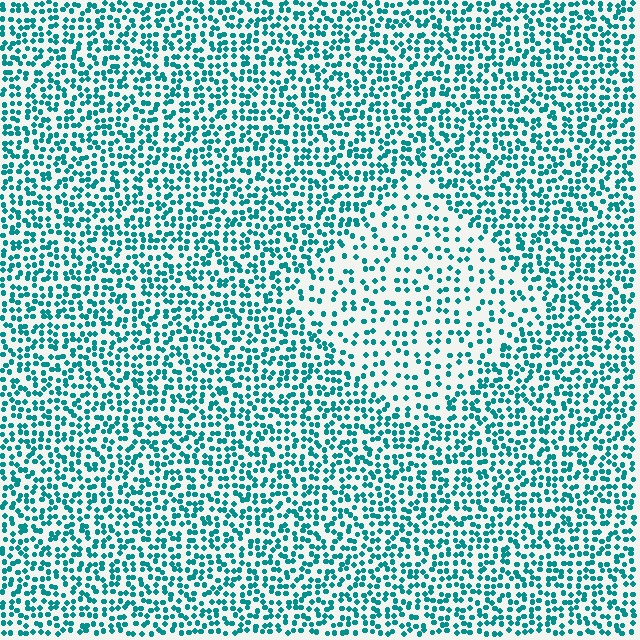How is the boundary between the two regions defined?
The boundary is defined by a change in element density (approximately 1.9x ratio). All elements are the same color, size, and shape.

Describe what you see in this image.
The image contains small teal elements arranged at two different densities. A diamond-shaped region is visible where the elements are less densely packed than the surrounding area.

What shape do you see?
I see a diamond.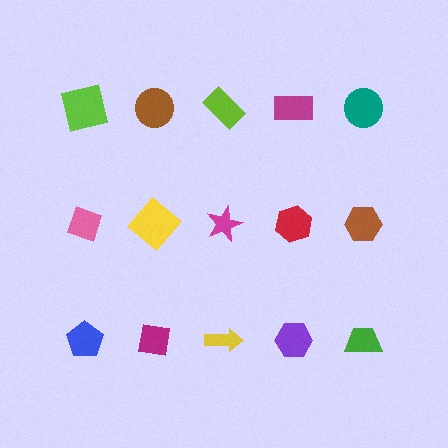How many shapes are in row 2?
5 shapes.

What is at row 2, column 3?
A magenta star.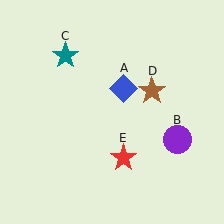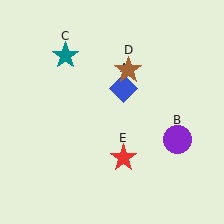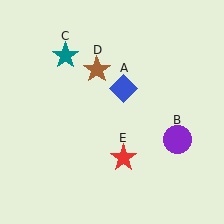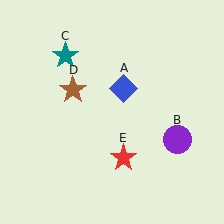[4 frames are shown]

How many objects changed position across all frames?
1 object changed position: brown star (object D).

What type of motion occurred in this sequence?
The brown star (object D) rotated counterclockwise around the center of the scene.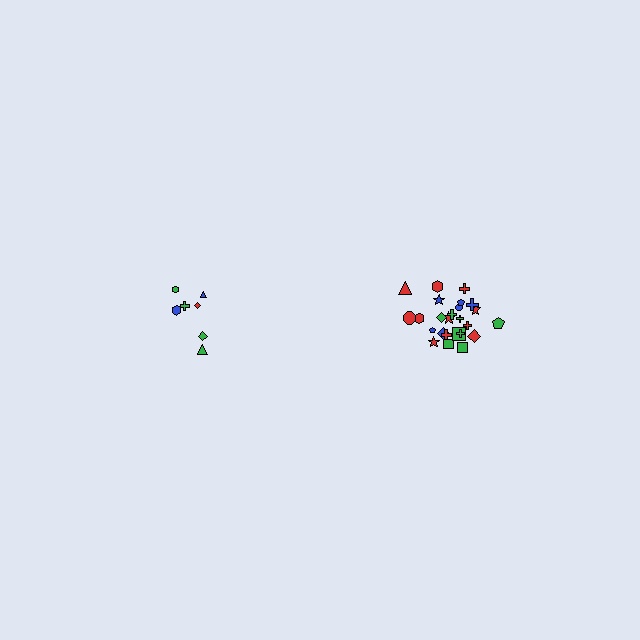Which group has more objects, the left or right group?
The right group.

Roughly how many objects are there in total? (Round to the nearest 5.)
Roughly 30 objects in total.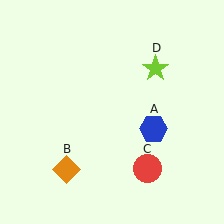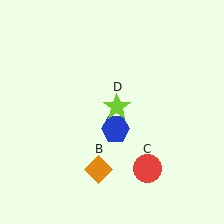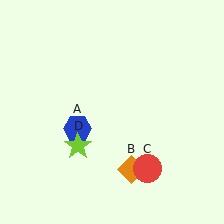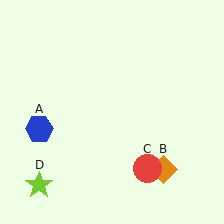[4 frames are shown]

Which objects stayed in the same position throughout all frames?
Red circle (object C) remained stationary.